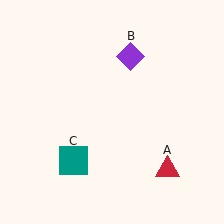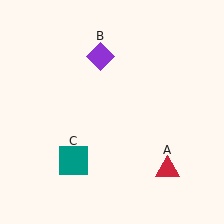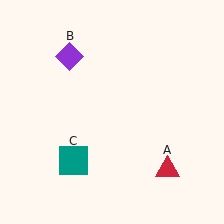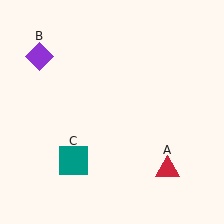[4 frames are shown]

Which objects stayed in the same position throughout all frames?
Red triangle (object A) and teal square (object C) remained stationary.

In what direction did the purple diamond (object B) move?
The purple diamond (object B) moved left.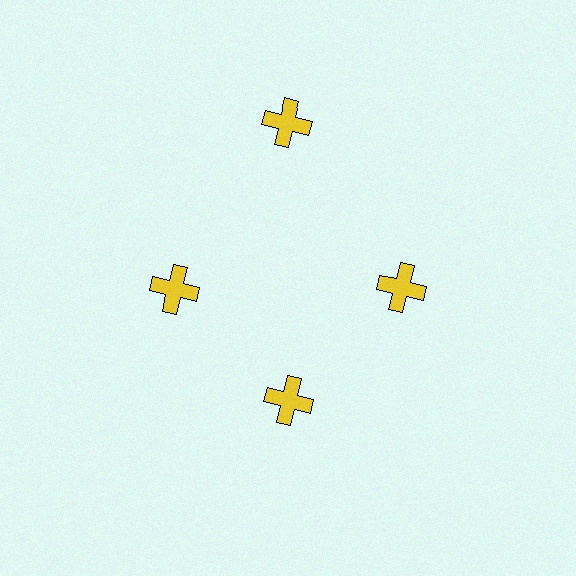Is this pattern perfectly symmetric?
No. The 4 yellow crosses are arranged in a ring, but one element near the 12 o'clock position is pushed outward from the center, breaking the 4-fold rotational symmetry.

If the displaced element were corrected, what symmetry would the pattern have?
It would have 4-fold rotational symmetry — the pattern would map onto itself every 90 degrees.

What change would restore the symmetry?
The symmetry would be restored by moving it inward, back onto the ring so that all 4 crosses sit at equal angles and equal distance from the center.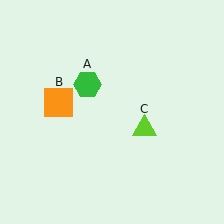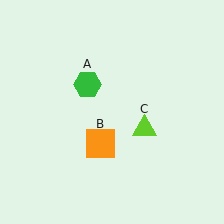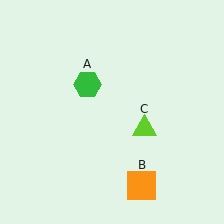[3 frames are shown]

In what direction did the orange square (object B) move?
The orange square (object B) moved down and to the right.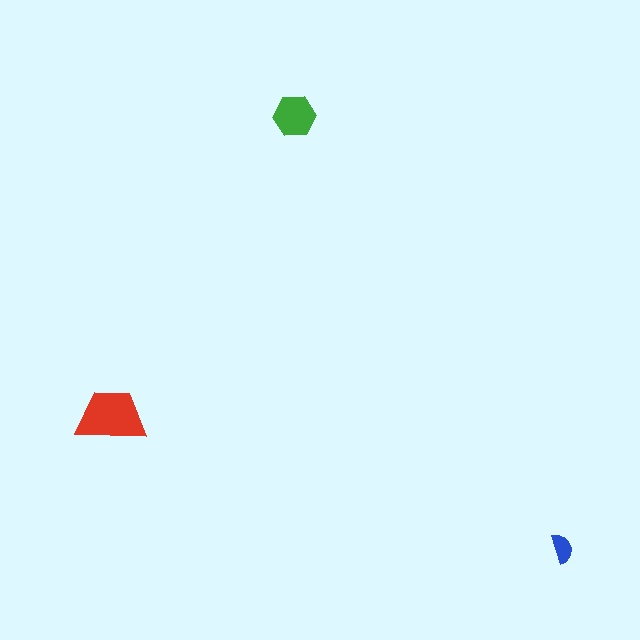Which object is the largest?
The red trapezoid.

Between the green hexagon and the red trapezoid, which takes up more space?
The red trapezoid.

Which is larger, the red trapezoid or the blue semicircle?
The red trapezoid.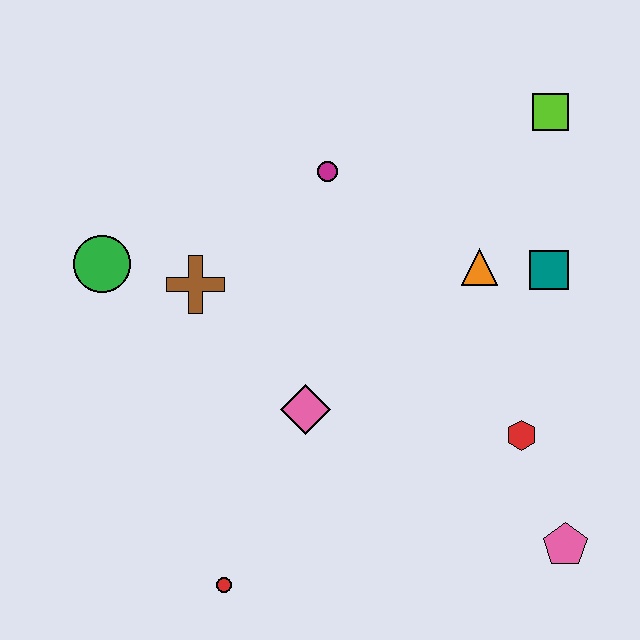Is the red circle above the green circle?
No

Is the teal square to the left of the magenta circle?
No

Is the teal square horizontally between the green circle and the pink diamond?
No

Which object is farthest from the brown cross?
The pink pentagon is farthest from the brown cross.